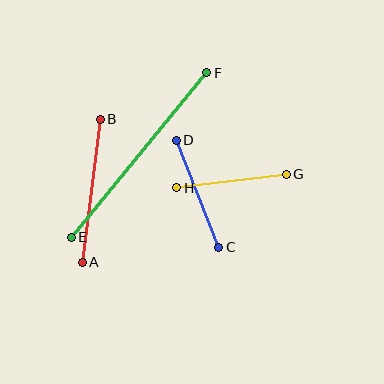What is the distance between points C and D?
The distance is approximately 115 pixels.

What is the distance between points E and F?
The distance is approximately 213 pixels.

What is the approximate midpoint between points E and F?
The midpoint is at approximately (139, 155) pixels.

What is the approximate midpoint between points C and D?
The midpoint is at approximately (198, 194) pixels.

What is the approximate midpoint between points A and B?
The midpoint is at approximately (91, 191) pixels.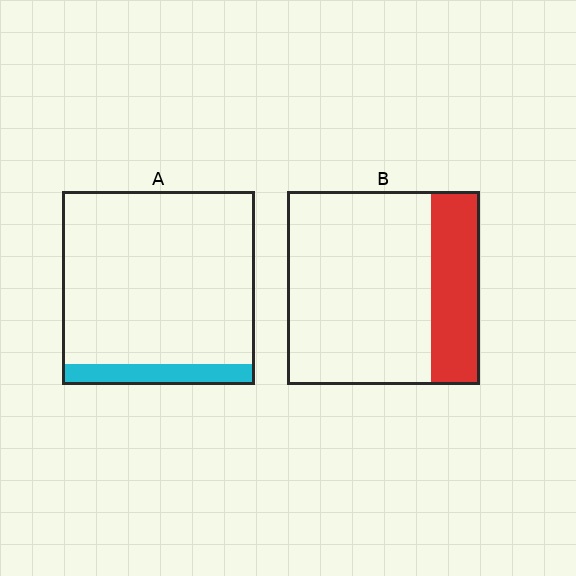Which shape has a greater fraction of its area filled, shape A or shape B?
Shape B.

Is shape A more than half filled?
No.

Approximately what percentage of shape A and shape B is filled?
A is approximately 10% and B is approximately 25%.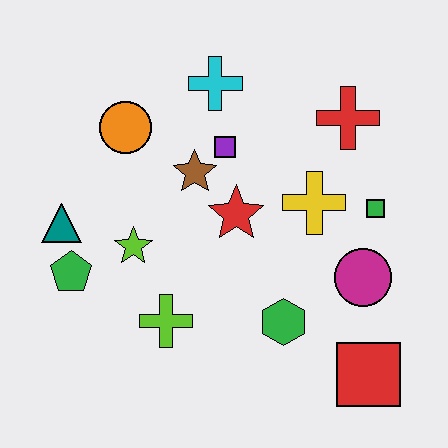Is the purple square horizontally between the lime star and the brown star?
No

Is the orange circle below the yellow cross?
No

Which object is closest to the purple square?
The brown star is closest to the purple square.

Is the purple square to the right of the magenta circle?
No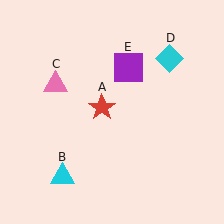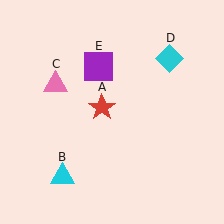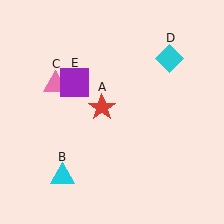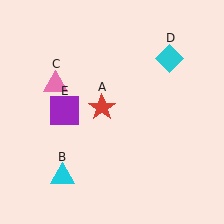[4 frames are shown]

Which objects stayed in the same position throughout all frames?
Red star (object A) and cyan triangle (object B) and pink triangle (object C) and cyan diamond (object D) remained stationary.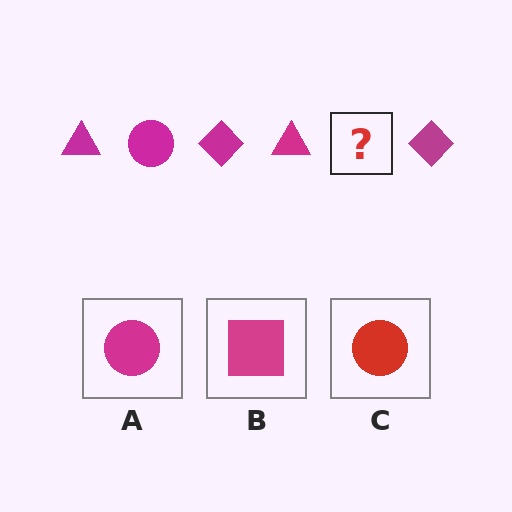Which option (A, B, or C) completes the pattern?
A.